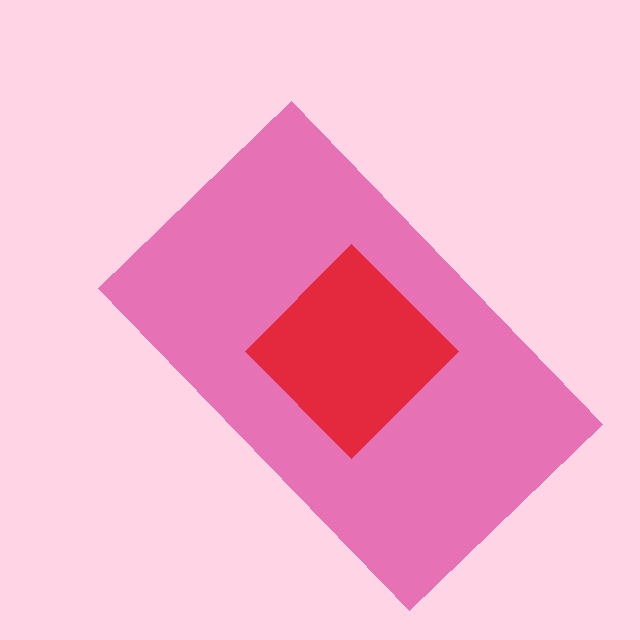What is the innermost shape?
The red diamond.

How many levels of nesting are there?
2.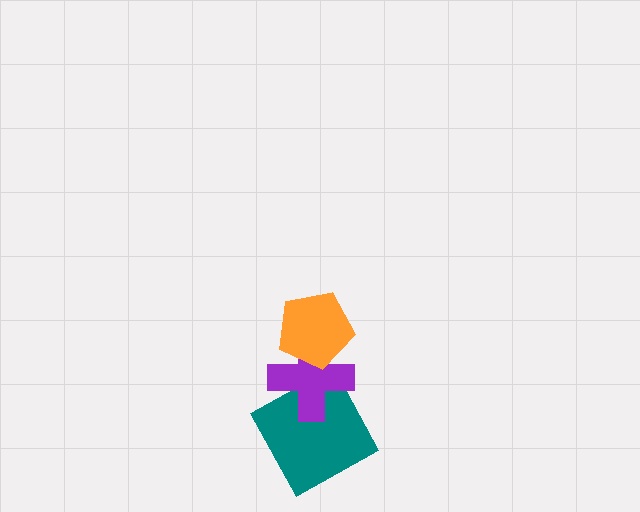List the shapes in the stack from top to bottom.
From top to bottom: the orange pentagon, the purple cross, the teal square.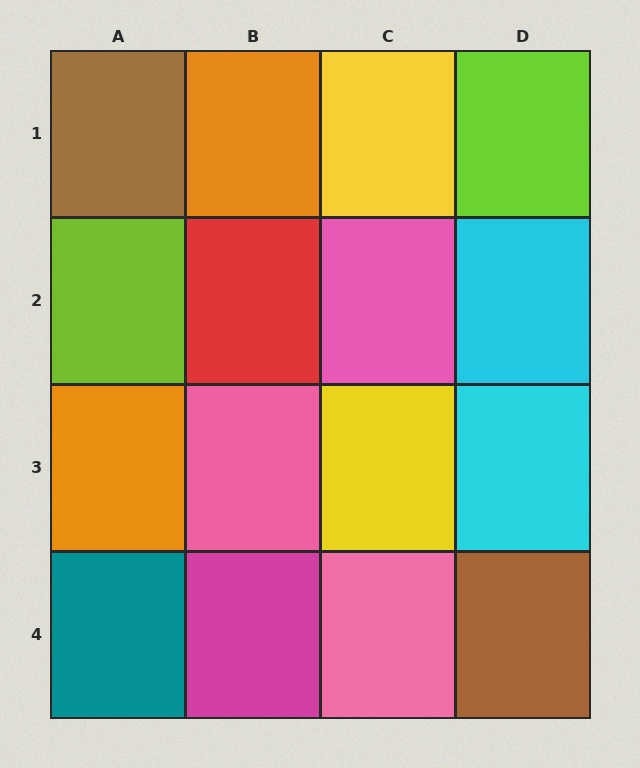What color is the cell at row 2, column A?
Lime.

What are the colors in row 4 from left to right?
Teal, magenta, pink, brown.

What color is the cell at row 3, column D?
Cyan.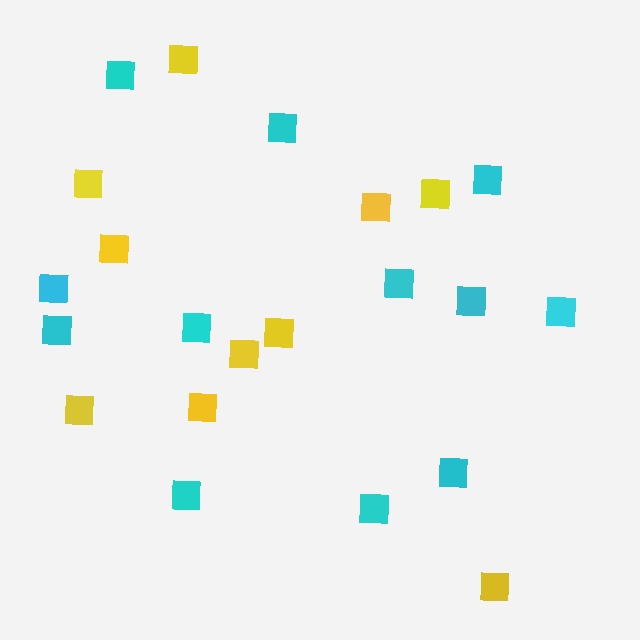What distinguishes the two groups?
There are 2 groups: one group of yellow squares (10) and one group of cyan squares (12).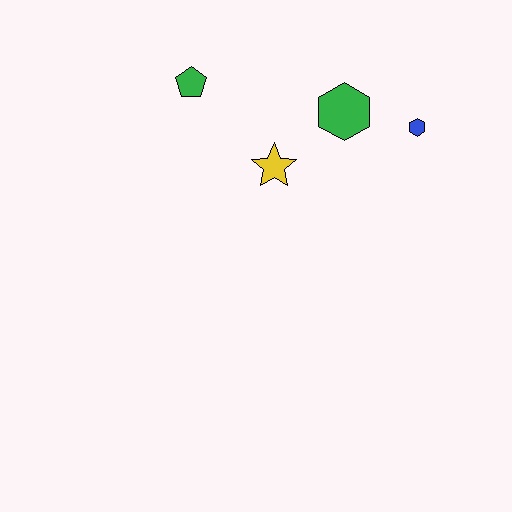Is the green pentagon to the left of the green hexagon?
Yes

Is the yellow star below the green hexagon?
Yes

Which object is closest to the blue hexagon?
The green hexagon is closest to the blue hexagon.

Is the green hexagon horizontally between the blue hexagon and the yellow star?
Yes